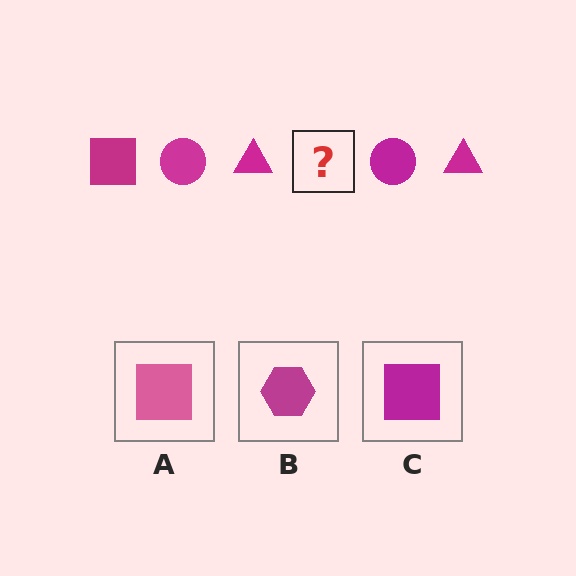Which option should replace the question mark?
Option C.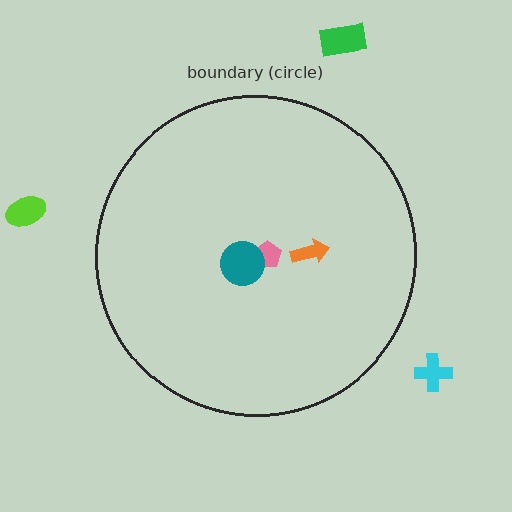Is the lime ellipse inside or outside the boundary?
Outside.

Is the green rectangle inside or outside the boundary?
Outside.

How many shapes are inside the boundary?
4 inside, 3 outside.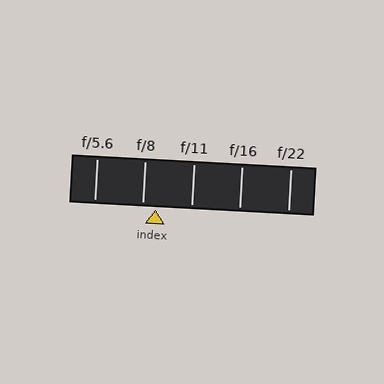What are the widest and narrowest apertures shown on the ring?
The widest aperture shown is f/5.6 and the narrowest is f/22.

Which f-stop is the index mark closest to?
The index mark is closest to f/8.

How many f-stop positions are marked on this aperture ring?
There are 5 f-stop positions marked.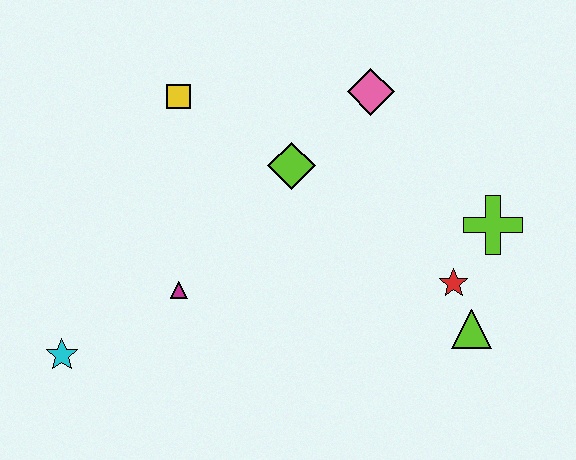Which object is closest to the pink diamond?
The lime diamond is closest to the pink diamond.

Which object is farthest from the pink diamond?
The cyan star is farthest from the pink diamond.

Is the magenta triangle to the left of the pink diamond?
Yes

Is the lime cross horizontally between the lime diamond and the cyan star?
No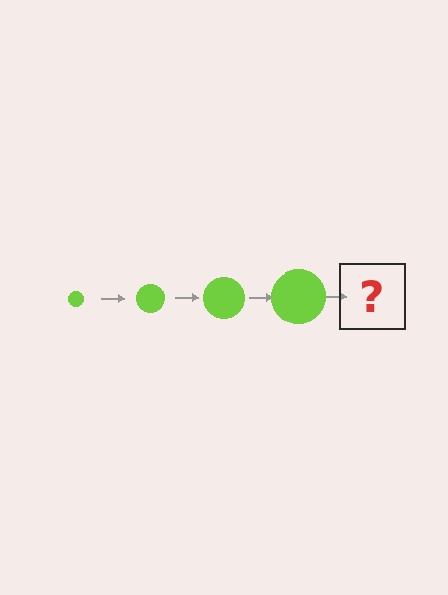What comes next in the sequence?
The next element should be a lime circle, larger than the previous one.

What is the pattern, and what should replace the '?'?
The pattern is that the circle gets progressively larger each step. The '?' should be a lime circle, larger than the previous one.